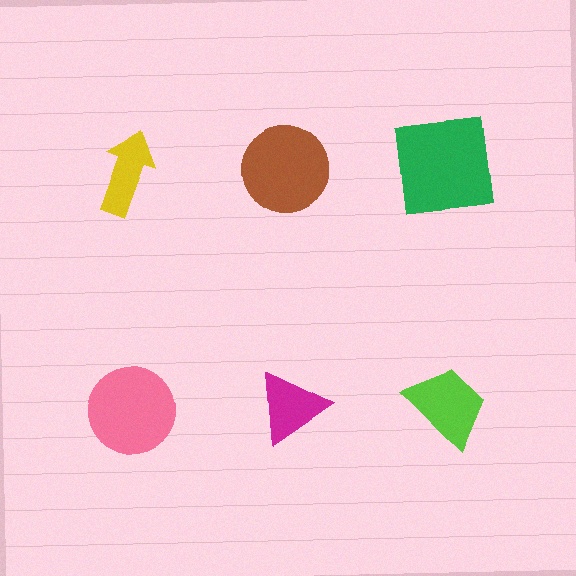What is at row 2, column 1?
A pink circle.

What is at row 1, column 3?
A green square.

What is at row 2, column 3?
A lime trapezoid.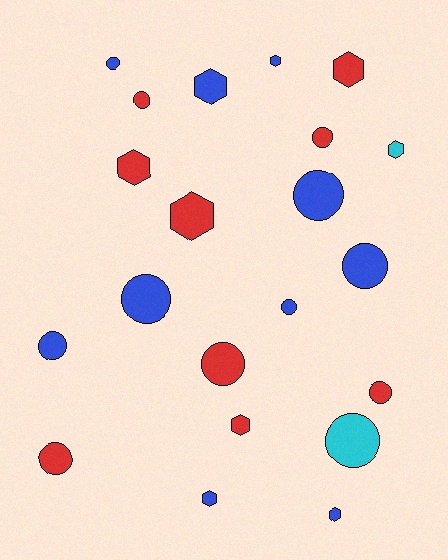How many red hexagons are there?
There are 4 red hexagons.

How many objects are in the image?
There are 21 objects.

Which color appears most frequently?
Blue, with 10 objects.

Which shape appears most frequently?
Circle, with 12 objects.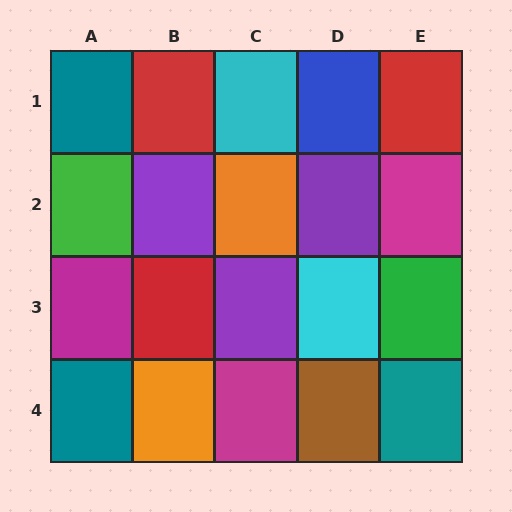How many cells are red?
3 cells are red.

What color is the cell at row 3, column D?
Cyan.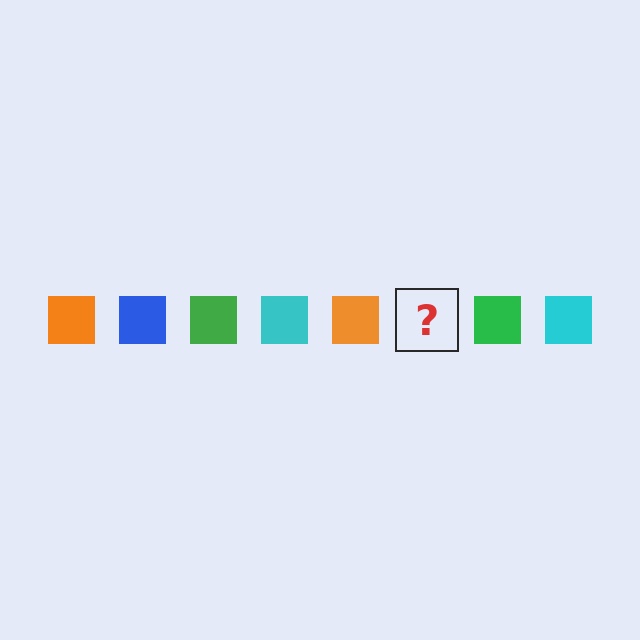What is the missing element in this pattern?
The missing element is a blue square.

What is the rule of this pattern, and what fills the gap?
The rule is that the pattern cycles through orange, blue, green, cyan squares. The gap should be filled with a blue square.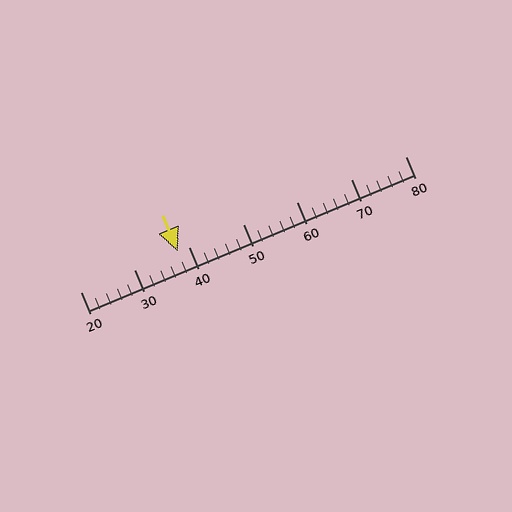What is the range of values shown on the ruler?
The ruler shows values from 20 to 80.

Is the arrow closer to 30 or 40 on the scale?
The arrow is closer to 40.